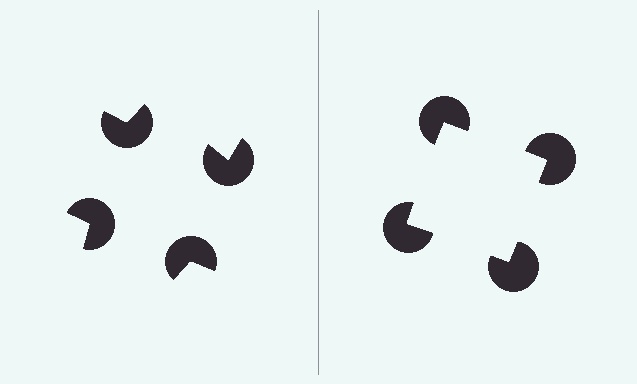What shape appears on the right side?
An illusory square.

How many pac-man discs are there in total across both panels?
8 — 4 on each side.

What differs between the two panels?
The pac-man discs are positioned identically on both sides; only the wedge orientations differ. On the right they align to a square; on the left they are misaligned.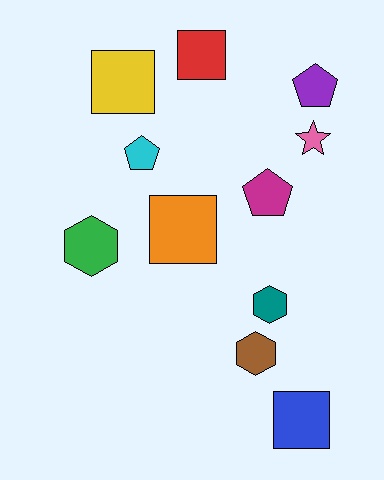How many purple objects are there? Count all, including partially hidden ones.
There is 1 purple object.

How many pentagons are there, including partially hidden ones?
There are 3 pentagons.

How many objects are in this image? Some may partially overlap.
There are 11 objects.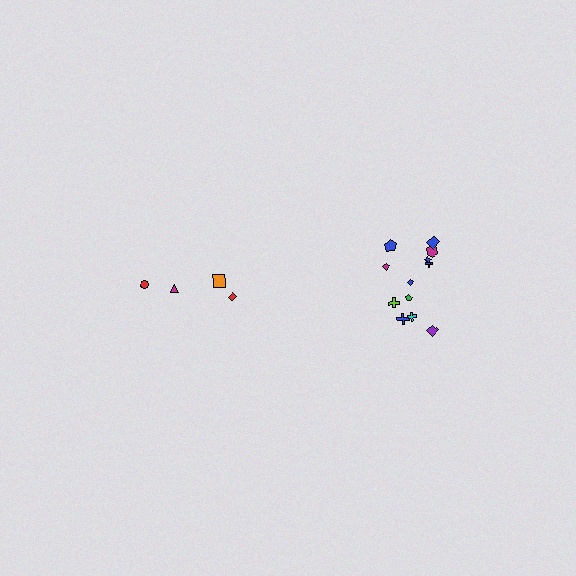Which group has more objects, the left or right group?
The right group.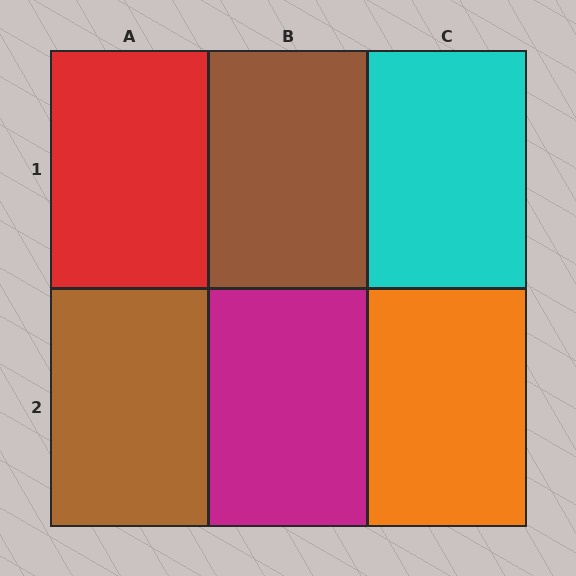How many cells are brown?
2 cells are brown.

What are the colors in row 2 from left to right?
Brown, magenta, orange.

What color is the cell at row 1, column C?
Cyan.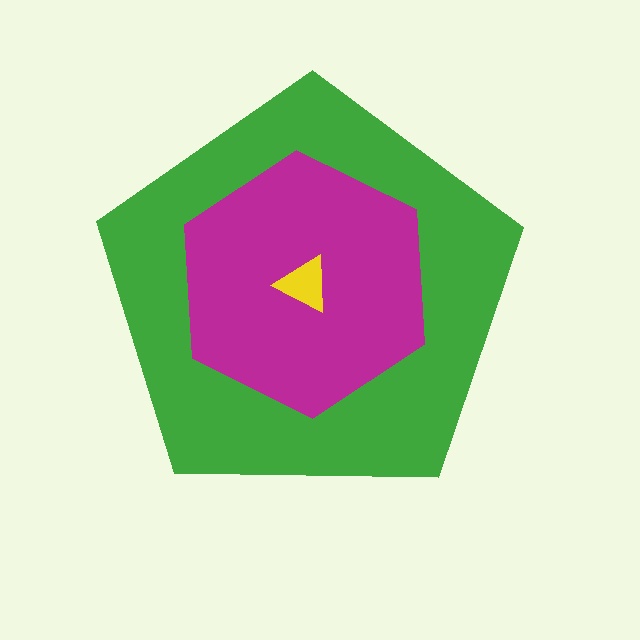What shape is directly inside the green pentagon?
The magenta hexagon.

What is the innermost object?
The yellow triangle.